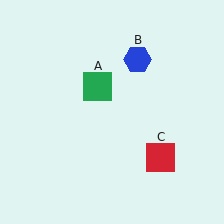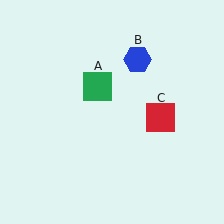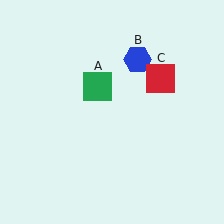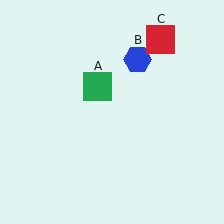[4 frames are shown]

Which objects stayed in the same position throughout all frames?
Green square (object A) and blue hexagon (object B) remained stationary.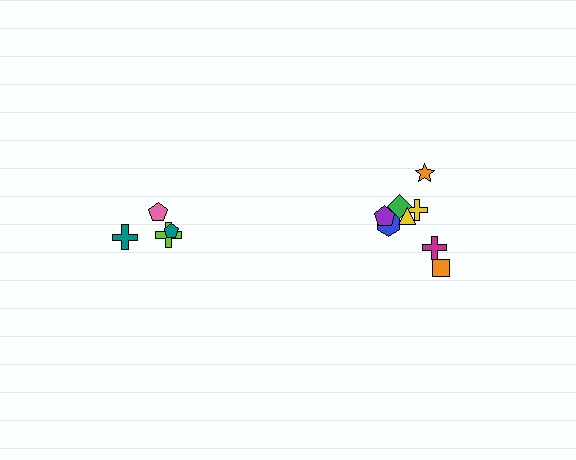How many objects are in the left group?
There are 4 objects.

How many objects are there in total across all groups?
There are 12 objects.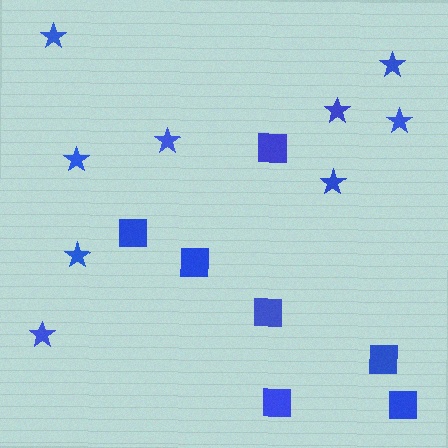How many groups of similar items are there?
There are 2 groups: one group of squares (7) and one group of stars (9).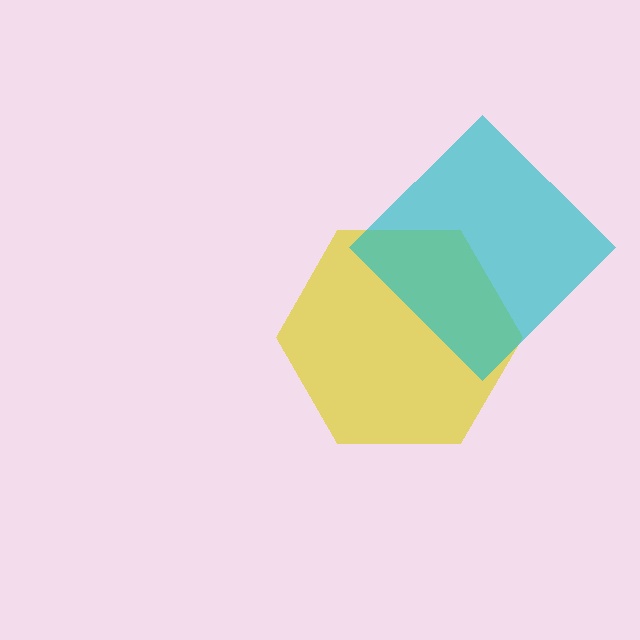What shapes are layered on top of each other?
The layered shapes are: a yellow hexagon, a cyan diamond.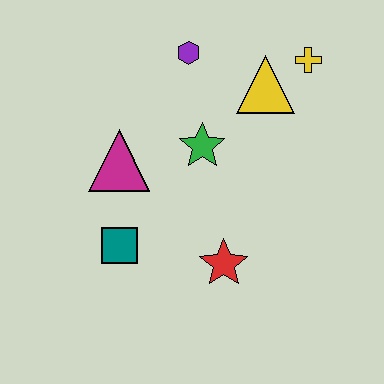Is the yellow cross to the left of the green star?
No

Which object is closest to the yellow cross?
The yellow triangle is closest to the yellow cross.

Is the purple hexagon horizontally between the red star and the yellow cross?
No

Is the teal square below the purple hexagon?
Yes